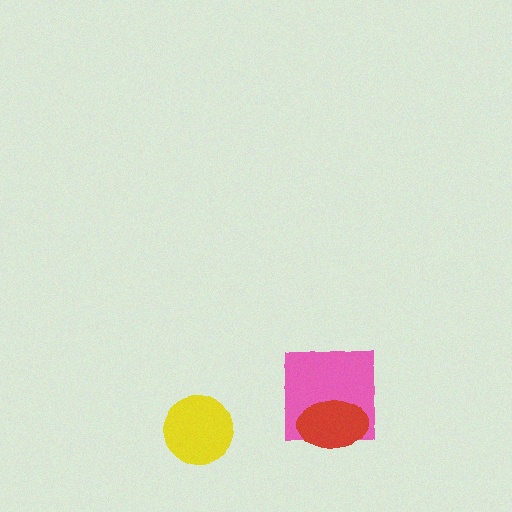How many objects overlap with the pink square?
1 object overlaps with the pink square.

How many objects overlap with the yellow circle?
0 objects overlap with the yellow circle.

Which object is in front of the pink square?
The red ellipse is in front of the pink square.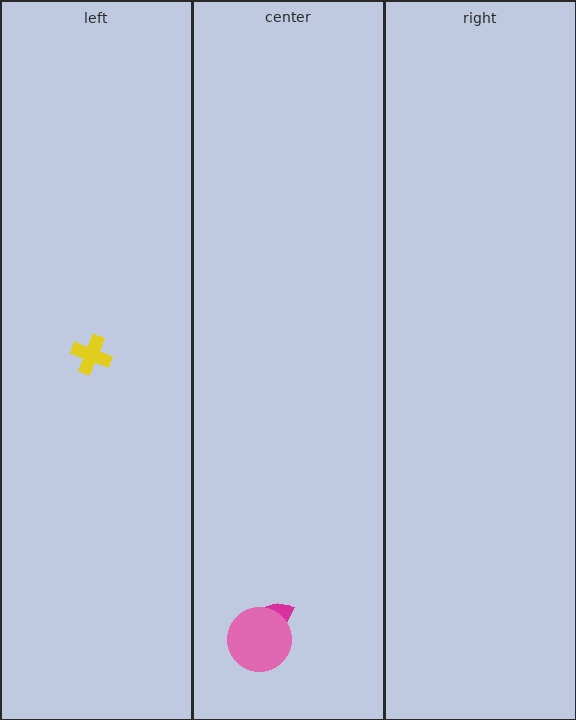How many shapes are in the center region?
2.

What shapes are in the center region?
The magenta semicircle, the pink circle.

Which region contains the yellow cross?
The left region.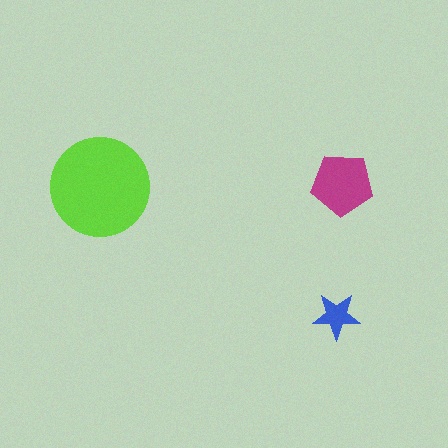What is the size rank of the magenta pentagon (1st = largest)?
2nd.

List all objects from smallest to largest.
The blue star, the magenta pentagon, the lime circle.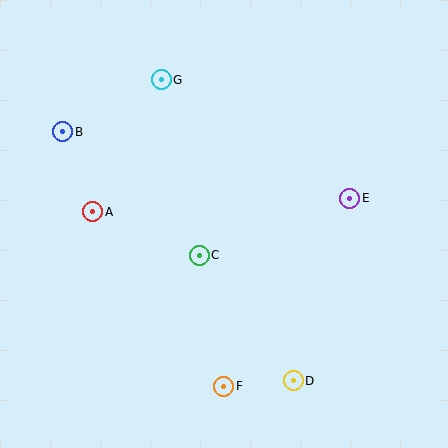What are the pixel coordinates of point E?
Point E is at (350, 198).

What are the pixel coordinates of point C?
Point C is at (199, 255).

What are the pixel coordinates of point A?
Point A is at (93, 212).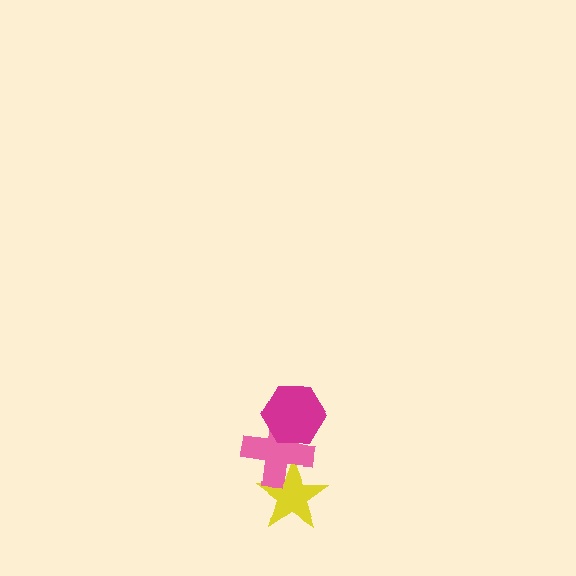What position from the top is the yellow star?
The yellow star is 3rd from the top.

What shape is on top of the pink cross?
The magenta hexagon is on top of the pink cross.